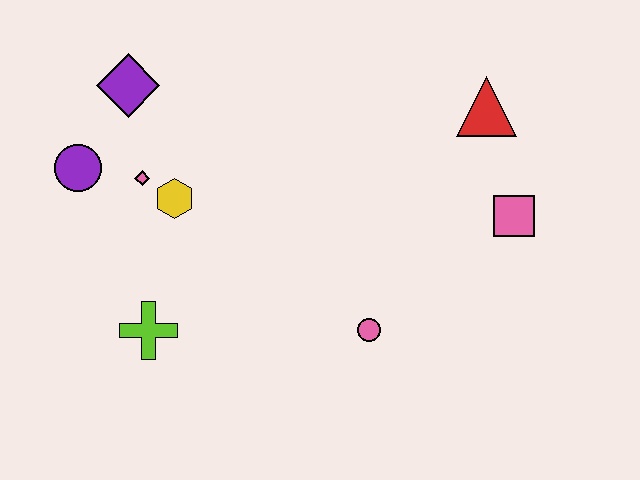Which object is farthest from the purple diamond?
The pink square is farthest from the purple diamond.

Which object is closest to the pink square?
The red triangle is closest to the pink square.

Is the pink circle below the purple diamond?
Yes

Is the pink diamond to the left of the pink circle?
Yes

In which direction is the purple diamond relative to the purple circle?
The purple diamond is above the purple circle.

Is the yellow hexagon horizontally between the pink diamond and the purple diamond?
No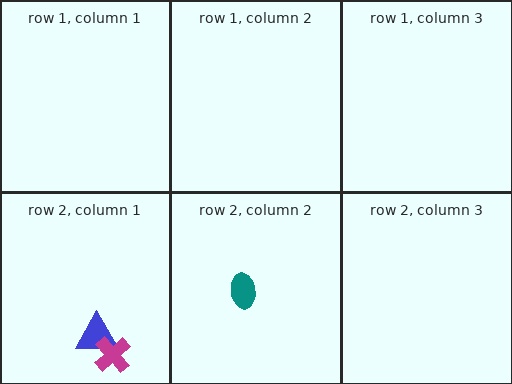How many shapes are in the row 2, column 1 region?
2.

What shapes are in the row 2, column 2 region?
The teal ellipse.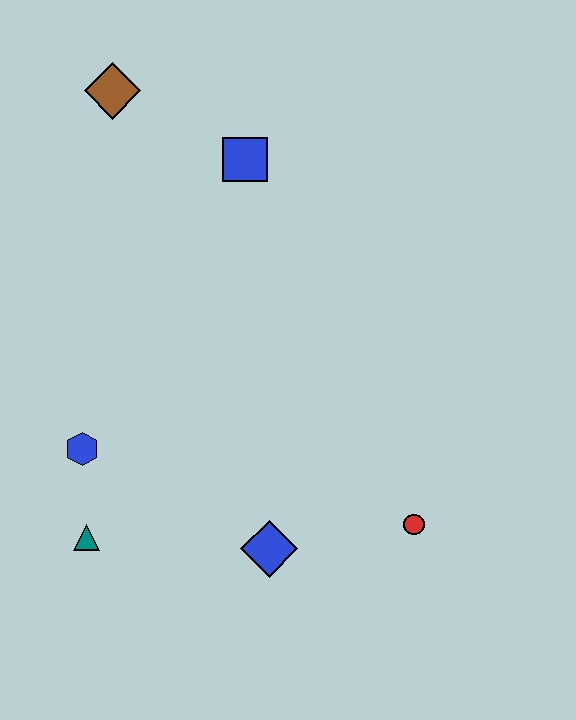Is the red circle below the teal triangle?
No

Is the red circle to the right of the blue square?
Yes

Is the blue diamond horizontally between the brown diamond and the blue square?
No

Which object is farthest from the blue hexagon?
The brown diamond is farthest from the blue hexagon.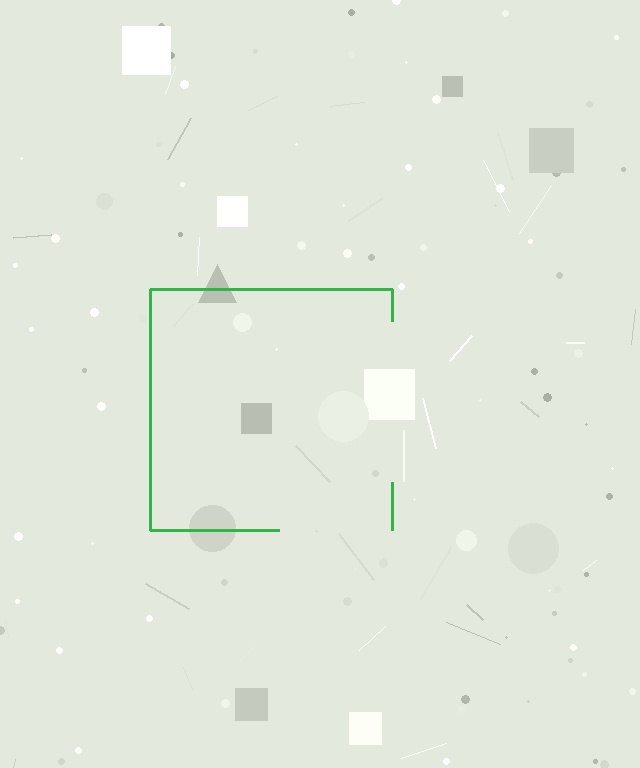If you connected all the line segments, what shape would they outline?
They would outline a square.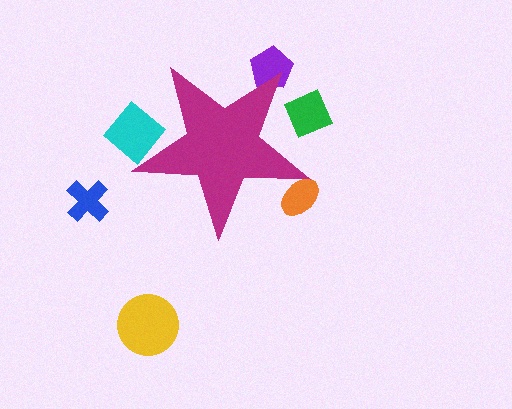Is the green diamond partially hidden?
Yes, the green diamond is partially hidden behind the magenta star.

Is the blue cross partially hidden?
No, the blue cross is fully visible.